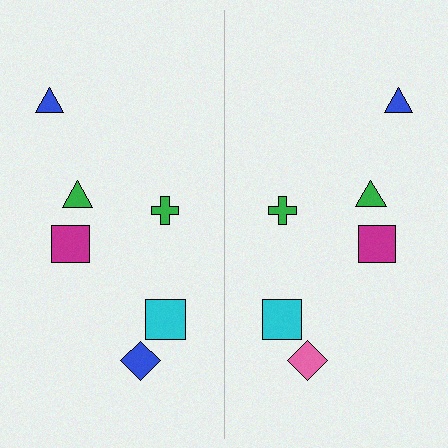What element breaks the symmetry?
The pink diamond on the right side breaks the symmetry — its mirror counterpart is blue.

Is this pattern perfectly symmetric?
No, the pattern is not perfectly symmetric. The pink diamond on the right side breaks the symmetry — its mirror counterpart is blue.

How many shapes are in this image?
There are 12 shapes in this image.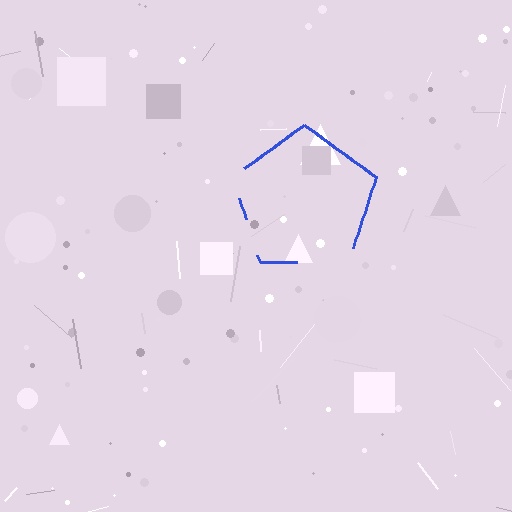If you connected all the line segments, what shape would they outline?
They would outline a pentagon.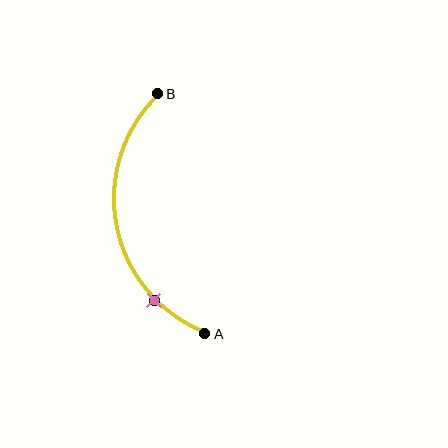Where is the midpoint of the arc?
The arc midpoint is the point on the curve farthest from the straight line joining A and B. It sits to the left of that line.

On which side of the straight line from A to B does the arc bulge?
The arc bulges to the left of the straight line connecting A and B.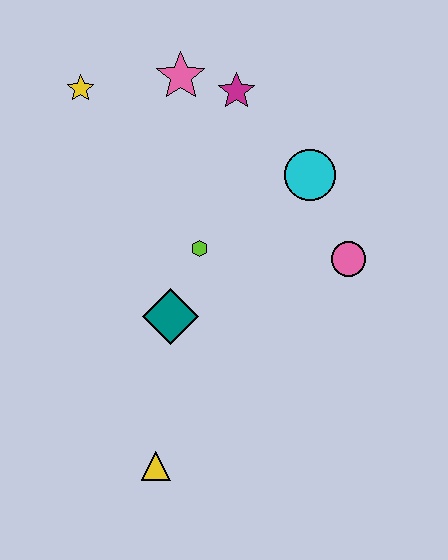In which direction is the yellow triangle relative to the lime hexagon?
The yellow triangle is below the lime hexagon.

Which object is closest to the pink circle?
The cyan circle is closest to the pink circle.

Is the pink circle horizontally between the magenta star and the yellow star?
No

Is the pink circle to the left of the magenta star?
No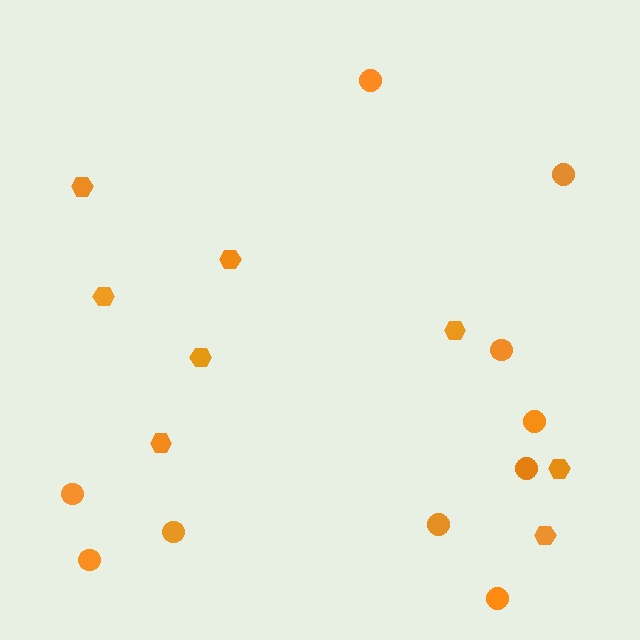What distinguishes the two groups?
There are 2 groups: one group of circles (10) and one group of hexagons (8).